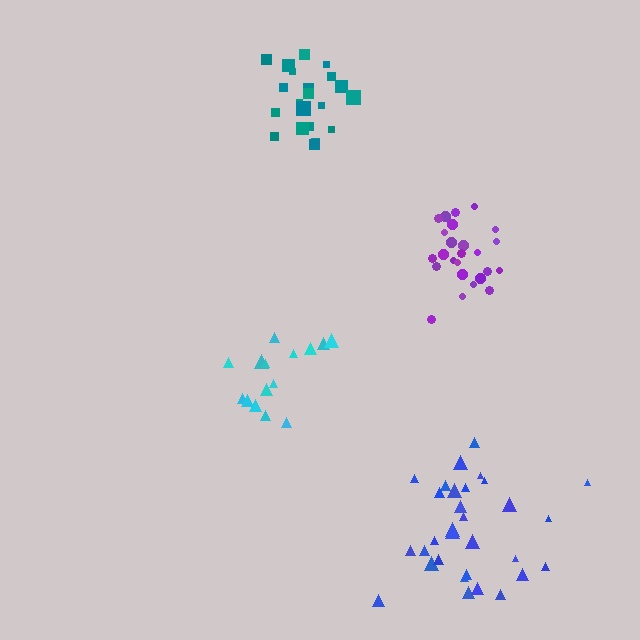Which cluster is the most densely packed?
Purple.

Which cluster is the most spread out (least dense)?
Cyan.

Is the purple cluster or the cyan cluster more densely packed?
Purple.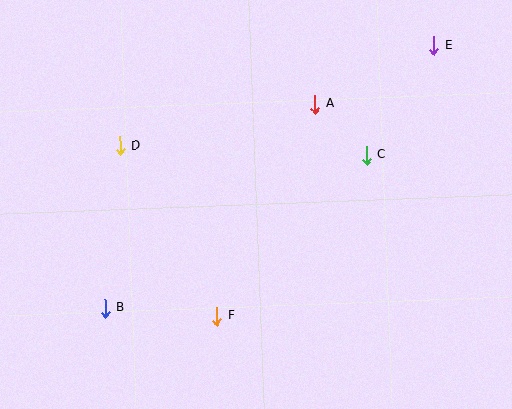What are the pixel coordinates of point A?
Point A is at (315, 104).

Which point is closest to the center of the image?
Point A at (315, 104) is closest to the center.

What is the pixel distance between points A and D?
The distance between A and D is 200 pixels.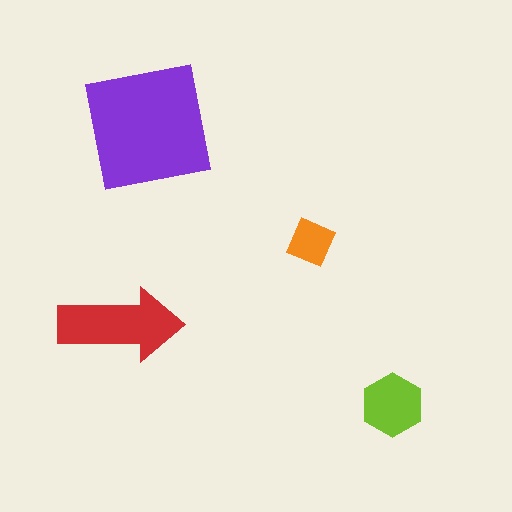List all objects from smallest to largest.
The orange diamond, the lime hexagon, the red arrow, the purple square.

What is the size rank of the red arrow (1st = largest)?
2nd.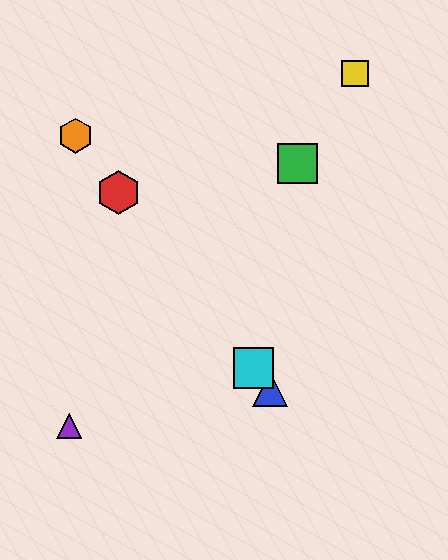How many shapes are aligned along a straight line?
4 shapes (the red hexagon, the blue triangle, the orange hexagon, the cyan square) are aligned along a straight line.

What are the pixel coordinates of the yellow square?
The yellow square is at (355, 73).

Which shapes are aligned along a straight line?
The red hexagon, the blue triangle, the orange hexagon, the cyan square are aligned along a straight line.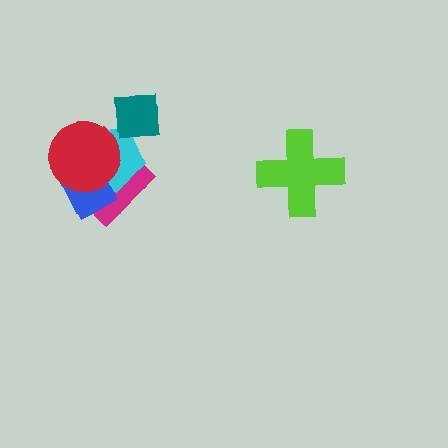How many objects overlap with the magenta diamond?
4 objects overlap with the magenta diamond.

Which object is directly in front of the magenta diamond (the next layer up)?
The cyan pentagon is directly in front of the magenta diamond.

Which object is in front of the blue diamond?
The red circle is in front of the blue diamond.